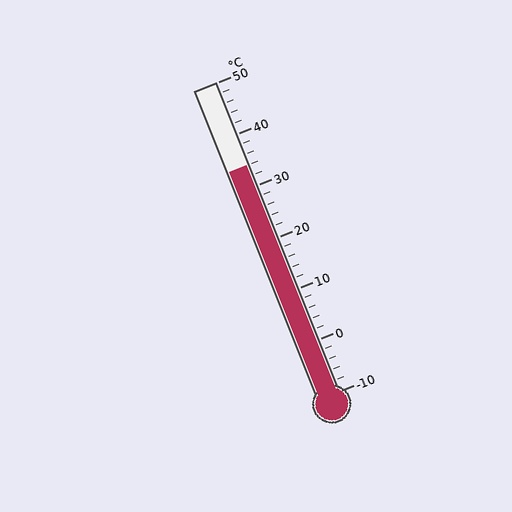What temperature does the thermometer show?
The thermometer shows approximately 34°C.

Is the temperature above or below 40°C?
The temperature is below 40°C.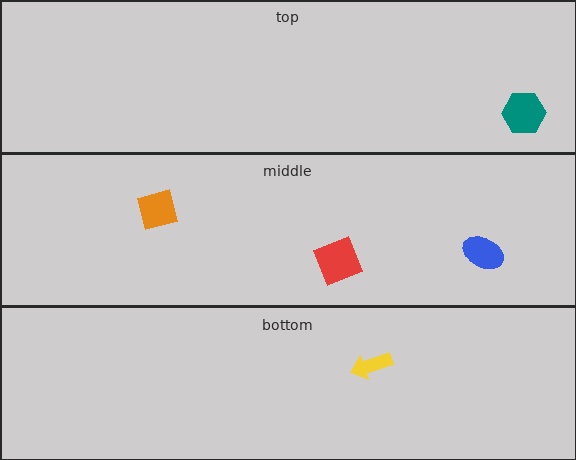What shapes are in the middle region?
The blue ellipse, the orange square, the red diamond.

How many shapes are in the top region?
1.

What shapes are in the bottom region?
The yellow arrow.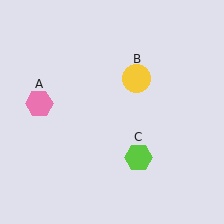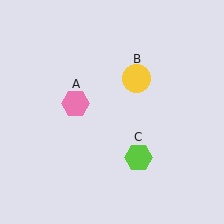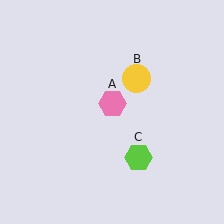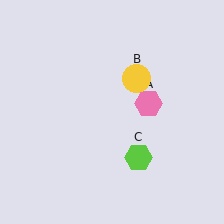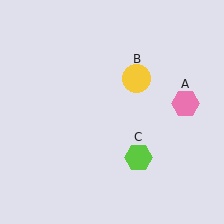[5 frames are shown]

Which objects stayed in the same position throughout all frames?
Yellow circle (object B) and lime hexagon (object C) remained stationary.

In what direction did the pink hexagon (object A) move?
The pink hexagon (object A) moved right.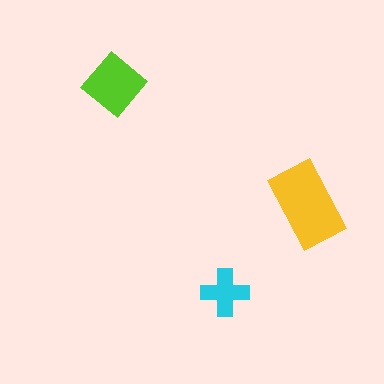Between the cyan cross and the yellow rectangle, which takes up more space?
The yellow rectangle.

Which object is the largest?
The yellow rectangle.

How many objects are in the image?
There are 3 objects in the image.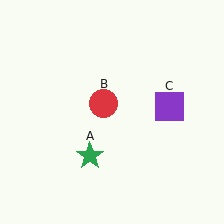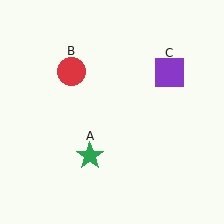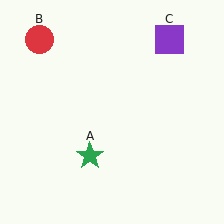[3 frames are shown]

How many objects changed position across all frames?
2 objects changed position: red circle (object B), purple square (object C).